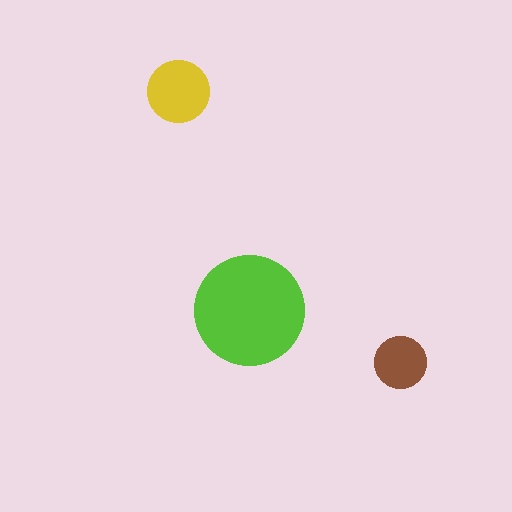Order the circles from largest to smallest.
the lime one, the yellow one, the brown one.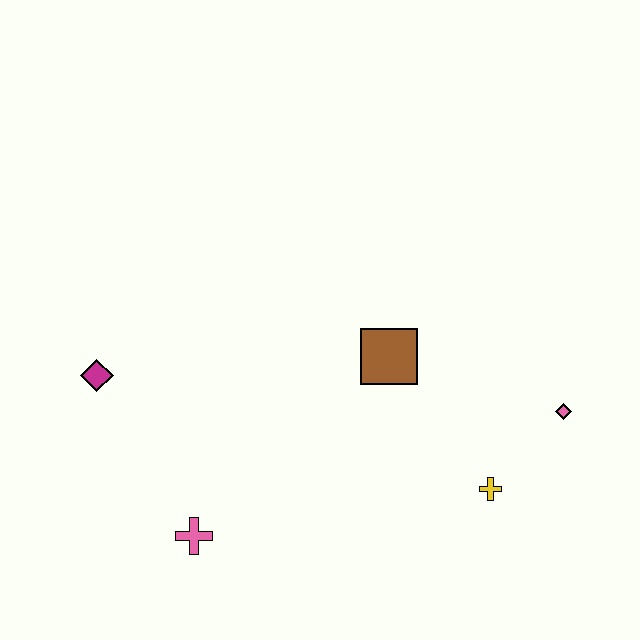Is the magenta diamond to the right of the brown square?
No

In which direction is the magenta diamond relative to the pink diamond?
The magenta diamond is to the left of the pink diamond.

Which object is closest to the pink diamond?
The yellow cross is closest to the pink diamond.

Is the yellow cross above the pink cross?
Yes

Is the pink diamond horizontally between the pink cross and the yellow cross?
No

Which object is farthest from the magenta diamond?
The pink diamond is farthest from the magenta diamond.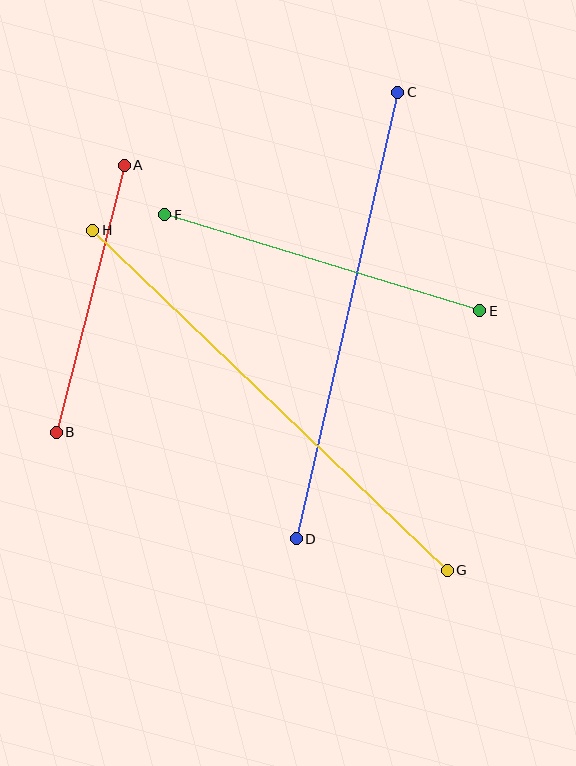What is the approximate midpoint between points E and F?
The midpoint is at approximately (322, 263) pixels.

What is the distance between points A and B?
The distance is approximately 275 pixels.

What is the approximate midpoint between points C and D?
The midpoint is at approximately (347, 315) pixels.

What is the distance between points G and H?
The distance is approximately 491 pixels.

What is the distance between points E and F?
The distance is approximately 329 pixels.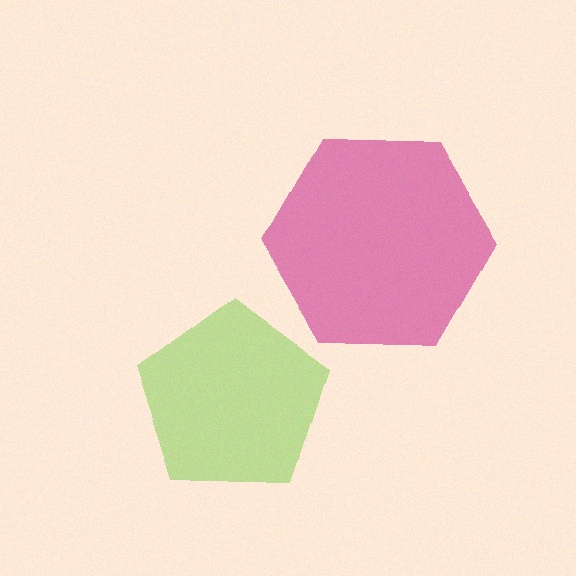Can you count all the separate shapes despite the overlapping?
Yes, there are 2 separate shapes.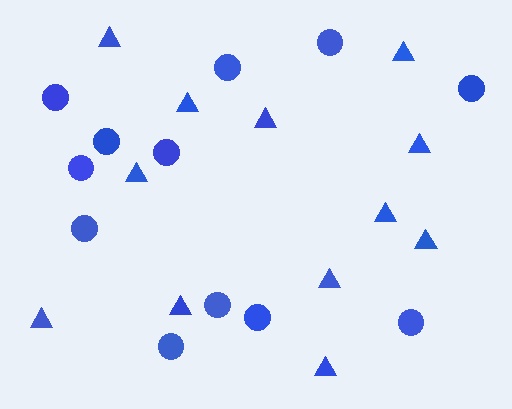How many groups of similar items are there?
There are 2 groups: one group of triangles (12) and one group of circles (12).